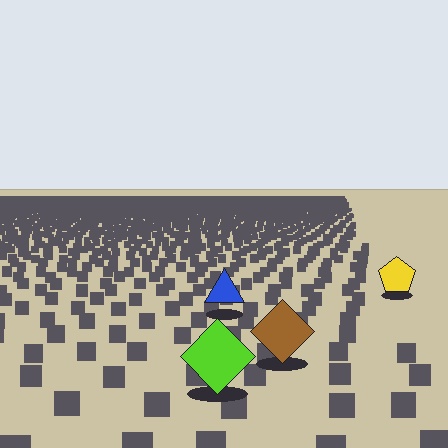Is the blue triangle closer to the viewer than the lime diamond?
No. The lime diamond is closer — you can tell from the texture gradient: the ground texture is coarser near it.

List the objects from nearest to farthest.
From nearest to farthest: the lime diamond, the brown diamond, the blue triangle, the yellow pentagon.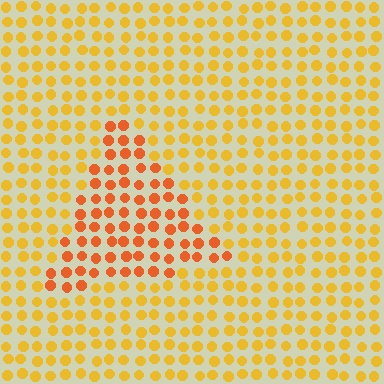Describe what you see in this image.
The image is filled with small yellow elements in a uniform arrangement. A triangle-shaped region is visible where the elements are tinted to a slightly different hue, forming a subtle color boundary.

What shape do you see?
I see a triangle.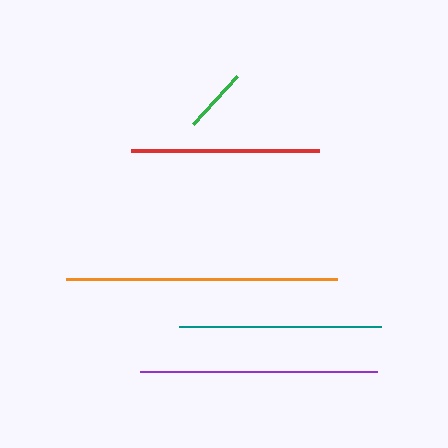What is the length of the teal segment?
The teal segment is approximately 202 pixels long.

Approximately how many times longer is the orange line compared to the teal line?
The orange line is approximately 1.3 times the length of the teal line.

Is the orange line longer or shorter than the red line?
The orange line is longer than the red line.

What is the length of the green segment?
The green segment is approximately 64 pixels long.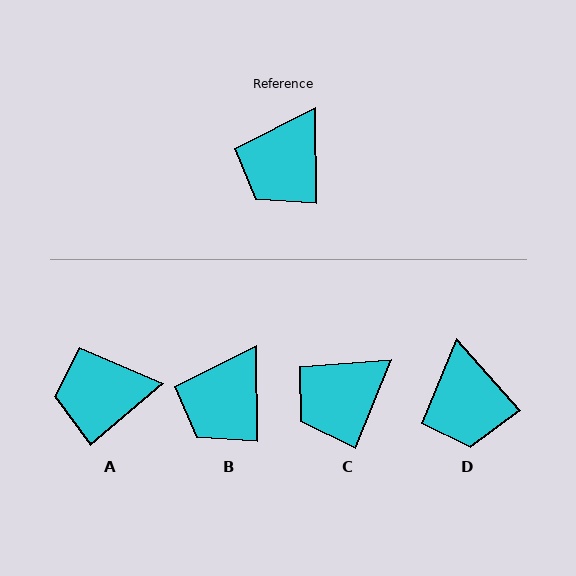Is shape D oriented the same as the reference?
No, it is off by about 40 degrees.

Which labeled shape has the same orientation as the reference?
B.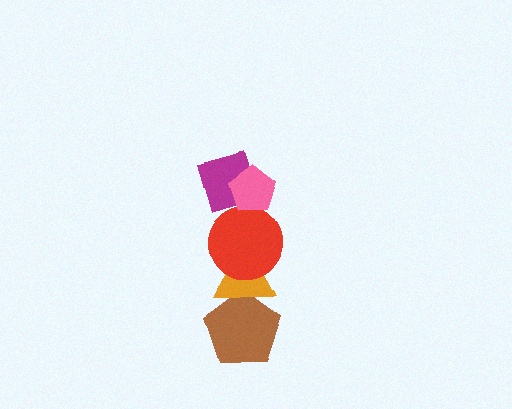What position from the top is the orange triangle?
The orange triangle is 4th from the top.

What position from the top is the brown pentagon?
The brown pentagon is 5th from the top.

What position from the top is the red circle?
The red circle is 3rd from the top.